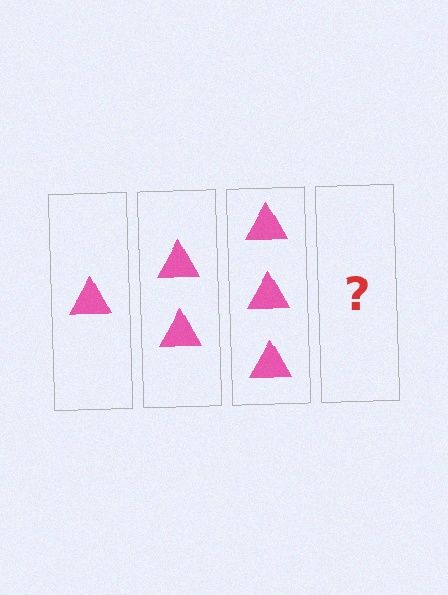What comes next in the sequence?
The next element should be 4 triangles.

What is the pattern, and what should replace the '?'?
The pattern is that each step adds one more triangle. The '?' should be 4 triangles.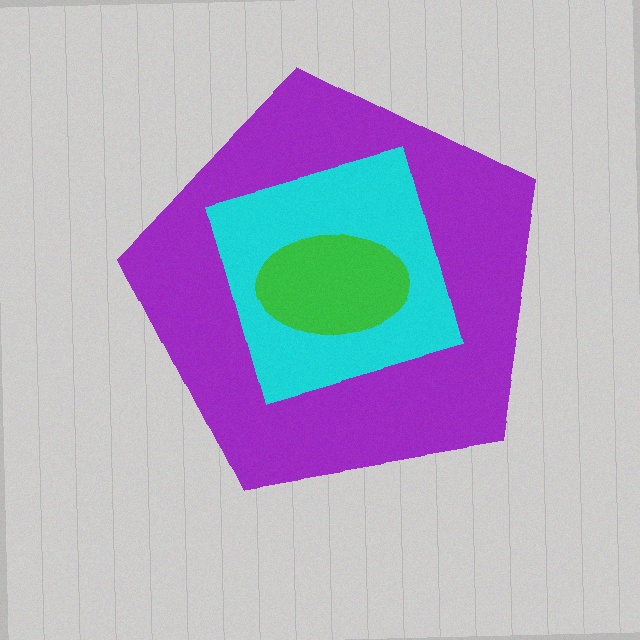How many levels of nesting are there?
3.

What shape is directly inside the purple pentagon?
The cyan diamond.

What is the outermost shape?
The purple pentagon.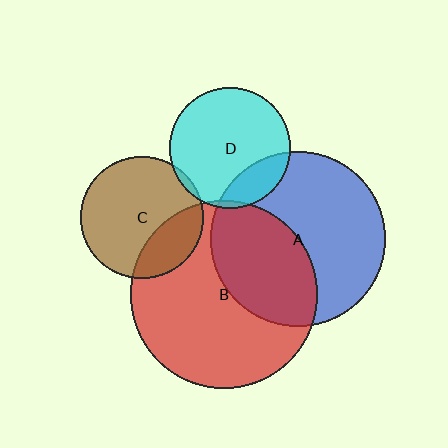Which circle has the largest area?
Circle B (red).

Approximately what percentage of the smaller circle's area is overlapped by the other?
Approximately 5%.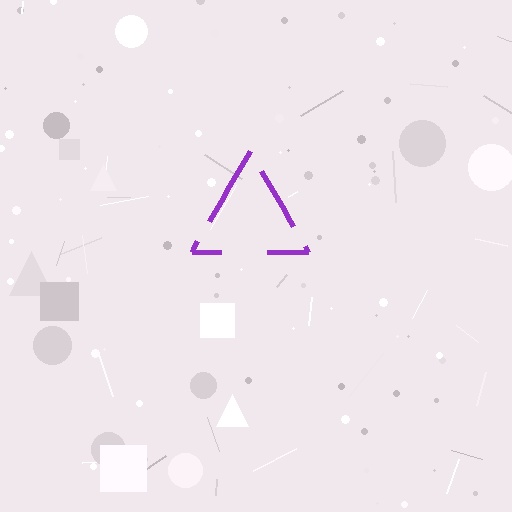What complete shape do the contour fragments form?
The contour fragments form a triangle.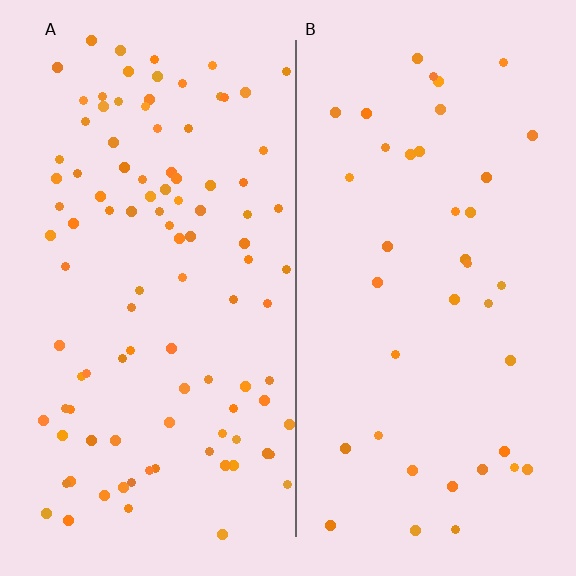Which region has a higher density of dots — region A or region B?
A (the left).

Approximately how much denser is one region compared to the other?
Approximately 2.6× — region A over region B.